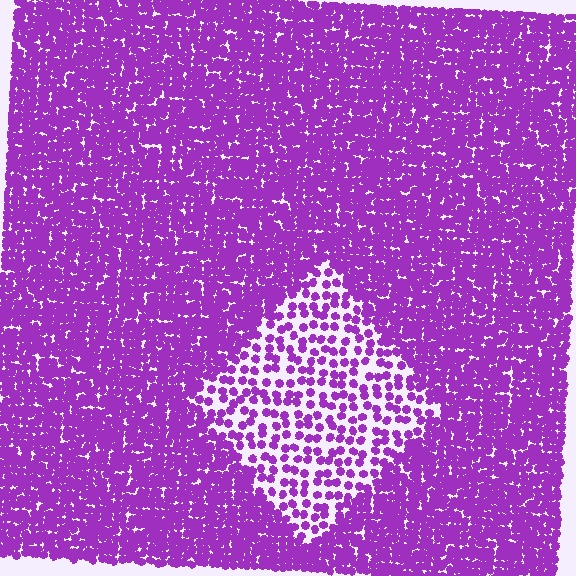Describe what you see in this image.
The image contains small purple elements arranged at two different densities. A diamond-shaped region is visible where the elements are less densely packed than the surrounding area.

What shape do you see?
I see a diamond.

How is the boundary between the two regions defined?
The boundary is defined by a change in element density (approximately 2.5x ratio). All elements are the same color, size, and shape.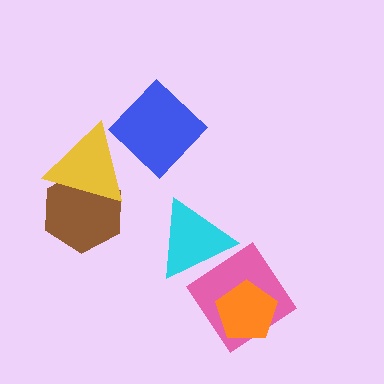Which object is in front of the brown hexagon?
The yellow triangle is in front of the brown hexagon.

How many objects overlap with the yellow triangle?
2 objects overlap with the yellow triangle.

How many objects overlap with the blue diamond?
1 object overlaps with the blue diamond.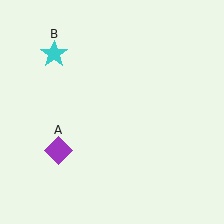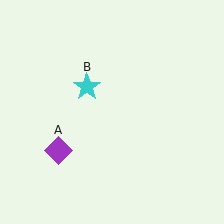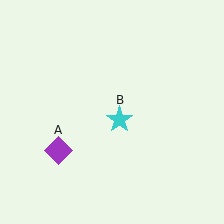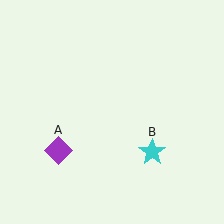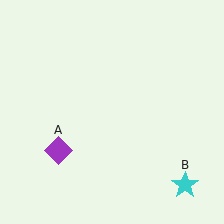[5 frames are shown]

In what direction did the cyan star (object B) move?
The cyan star (object B) moved down and to the right.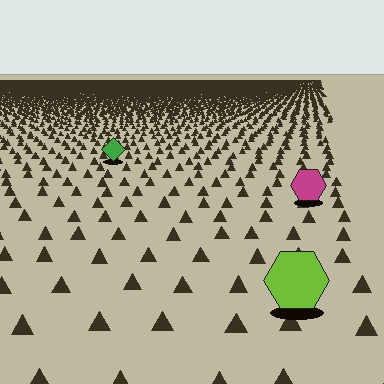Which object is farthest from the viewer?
The green diamond is farthest from the viewer. It appears smaller and the ground texture around it is denser.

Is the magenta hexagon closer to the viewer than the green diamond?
Yes. The magenta hexagon is closer — you can tell from the texture gradient: the ground texture is coarser near it.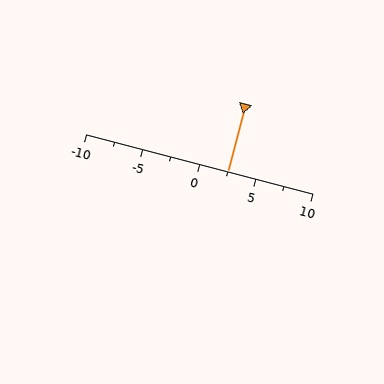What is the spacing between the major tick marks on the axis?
The major ticks are spaced 5 apart.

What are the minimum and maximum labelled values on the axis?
The axis runs from -10 to 10.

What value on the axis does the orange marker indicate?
The marker indicates approximately 2.5.